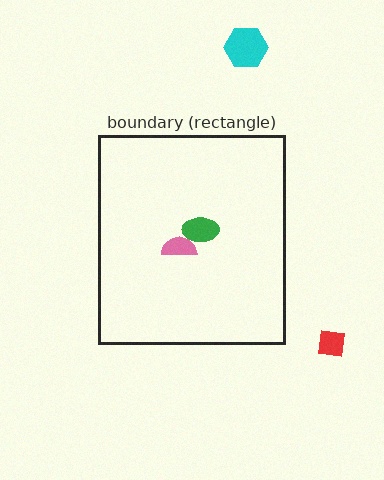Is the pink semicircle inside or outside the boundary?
Inside.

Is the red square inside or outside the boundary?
Outside.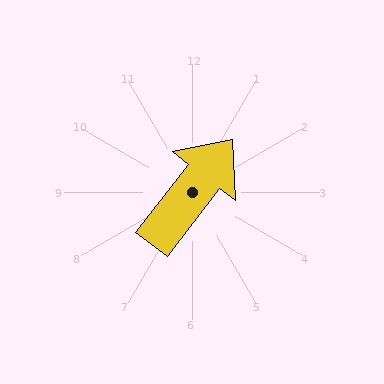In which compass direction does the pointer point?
Northeast.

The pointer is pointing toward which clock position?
Roughly 1 o'clock.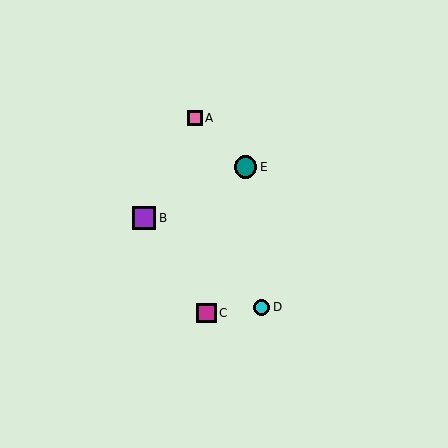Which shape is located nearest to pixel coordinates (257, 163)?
The teal circle (labeled E) at (246, 167) is nearest to that location.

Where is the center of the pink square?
The center of the pink square is at (195, 118).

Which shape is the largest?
The purple square (labeled B) is the largest.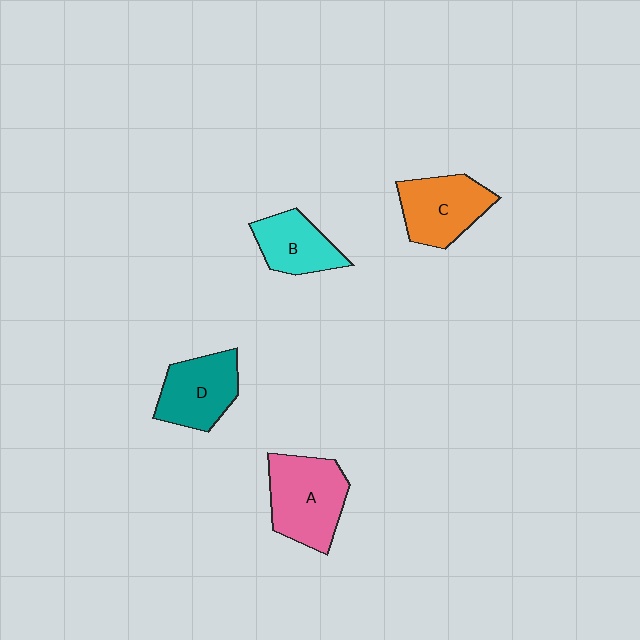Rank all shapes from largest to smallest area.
From largest to smallest: A (pink), C (orange), D (teal), B (cyan).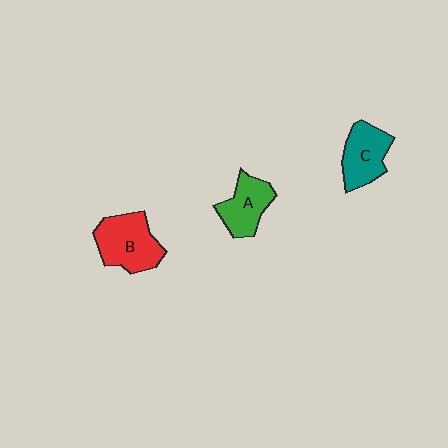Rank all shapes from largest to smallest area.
From largest to smallest: B (red), C (teal), A (green).